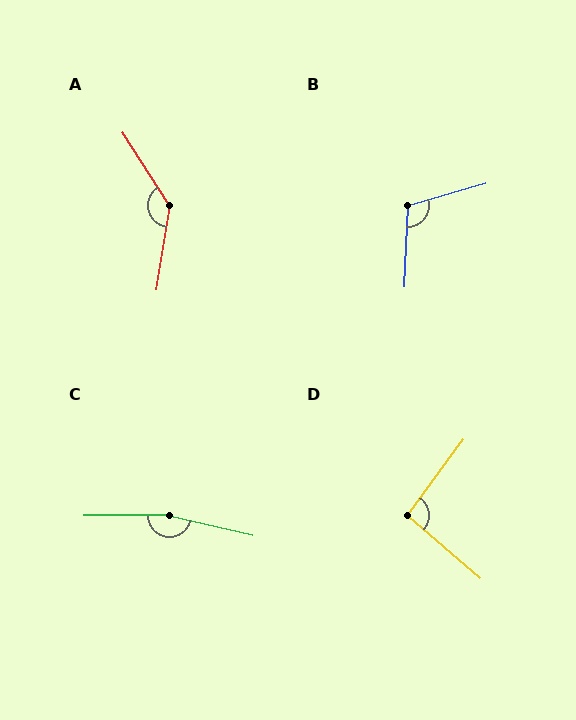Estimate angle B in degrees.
Approximately 109 degrees.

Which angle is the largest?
C, at approximately 167 degrees.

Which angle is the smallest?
D, at approximately 94 degrees.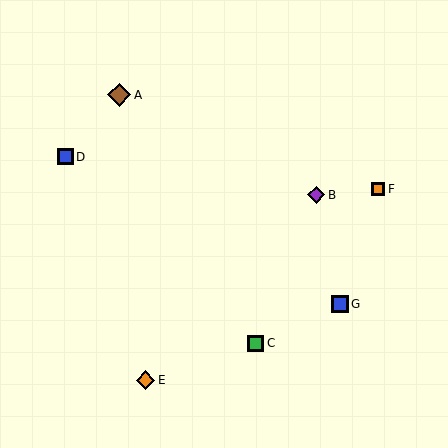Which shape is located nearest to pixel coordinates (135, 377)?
The orange diamond (labeled E) at (145, 380) is nearest to that location.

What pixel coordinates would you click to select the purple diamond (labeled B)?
Click at (316, 195) to select the purple diamond B.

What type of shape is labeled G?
Shape G is a blue square.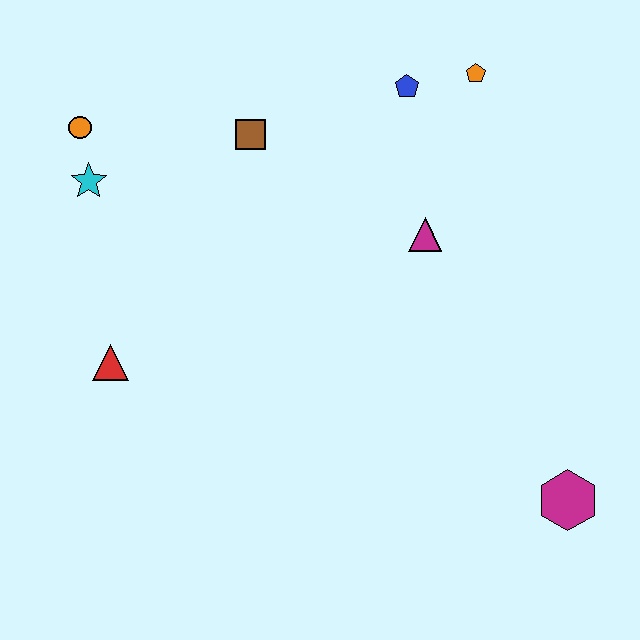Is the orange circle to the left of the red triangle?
Yes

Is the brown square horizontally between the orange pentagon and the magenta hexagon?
No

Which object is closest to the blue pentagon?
The orange pentagon is closest to the blue pentagon.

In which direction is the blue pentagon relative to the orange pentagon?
The blue pentagon is to the left of the orange pentagon.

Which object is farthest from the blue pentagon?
The magenta hexagon is farthest from the blue pentagon.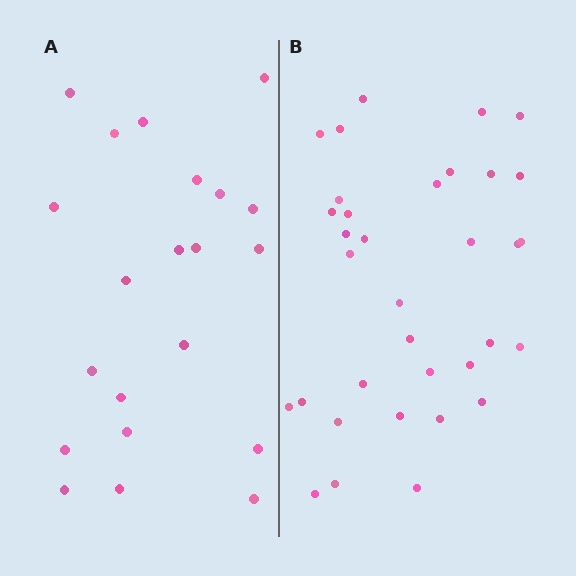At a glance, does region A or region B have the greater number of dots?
Region B (the right region) has more dots.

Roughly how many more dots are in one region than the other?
Region B has approximately 15 more dots than region A.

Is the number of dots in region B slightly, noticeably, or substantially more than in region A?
Region B has substantially more. The ratio is roughly 1.6 to 1.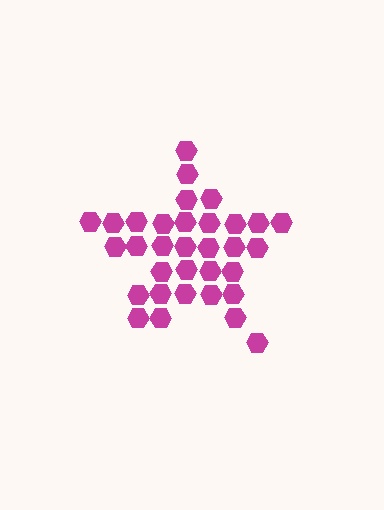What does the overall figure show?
The overall figure shows a star.